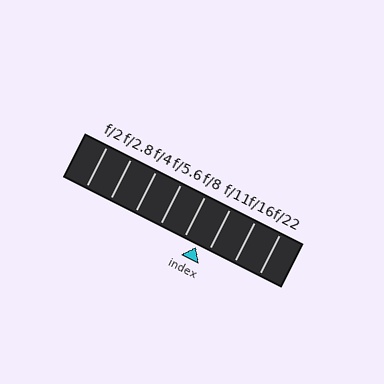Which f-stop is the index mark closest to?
The index mark is closest to f/11.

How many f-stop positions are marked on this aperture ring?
There are 8 f-stop positions marked.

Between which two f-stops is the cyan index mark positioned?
The index mark is between f/8 and f/11.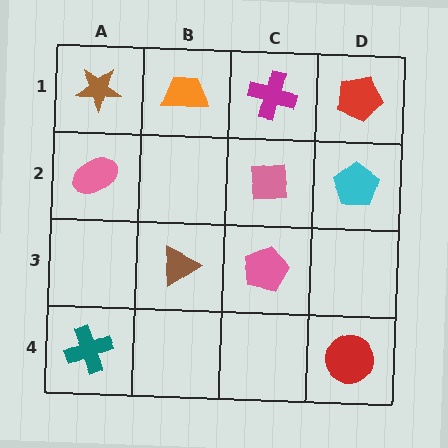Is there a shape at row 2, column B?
No, that cell is empty.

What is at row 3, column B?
A brown triangle.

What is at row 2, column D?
A cyan pentagon.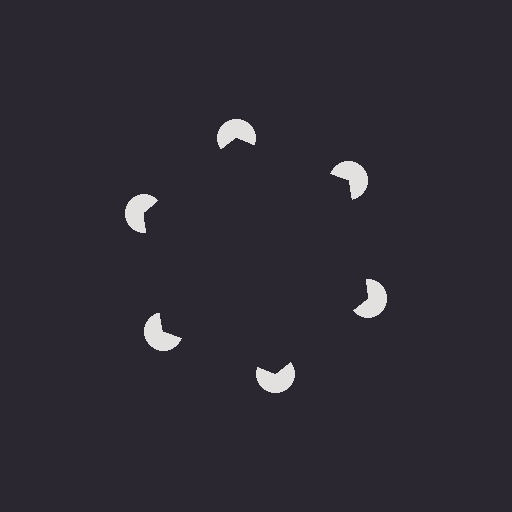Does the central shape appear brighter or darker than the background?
It typically appears slightly darker than the background, even though no actual brightness change is drawn.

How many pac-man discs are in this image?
There are 6 — one at each vertex of the illusory hexagon.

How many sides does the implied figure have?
6 sides.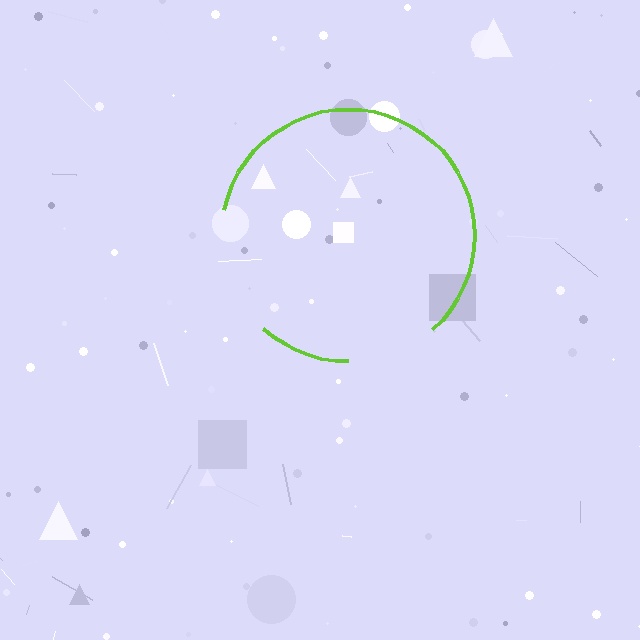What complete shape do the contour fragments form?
The contour fragments form a circle.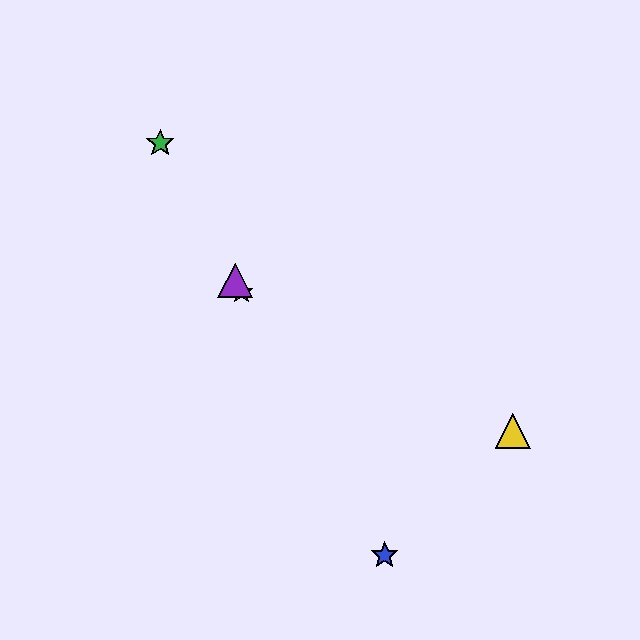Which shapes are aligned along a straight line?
The red star, the blue star, the green star, the purple triangle are aligned along a straight line.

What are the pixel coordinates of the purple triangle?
The purple triangle is at (235, 280).